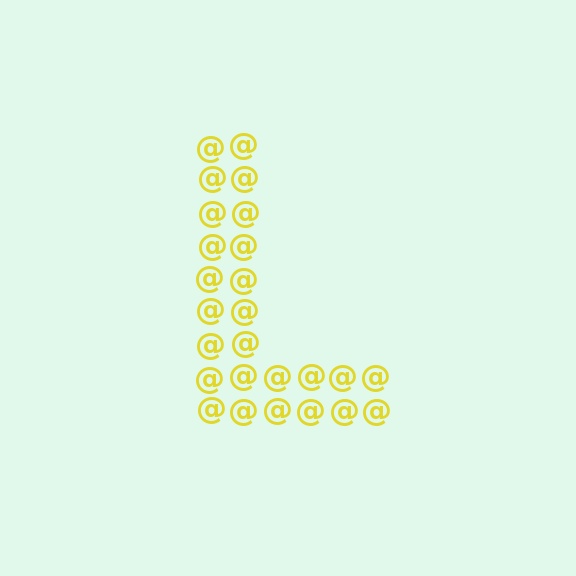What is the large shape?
The large shape is the letter L.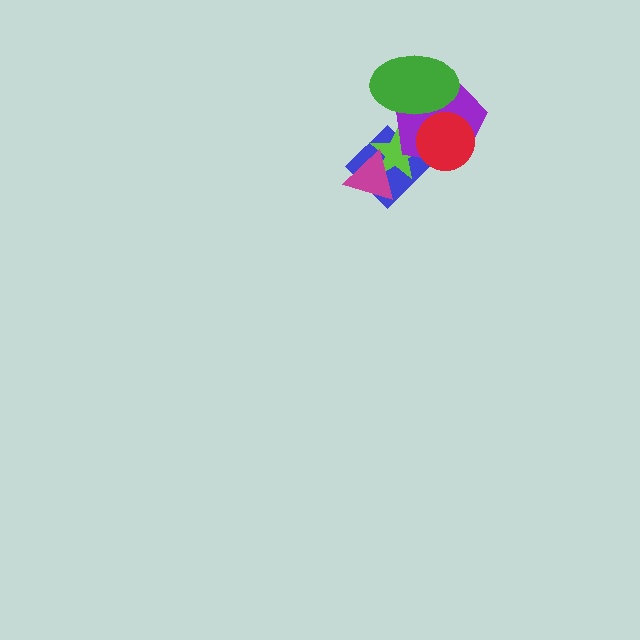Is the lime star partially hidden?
Yes, it is partially covered by another shape.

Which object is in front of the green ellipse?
The red circle is in front of the green ellipse.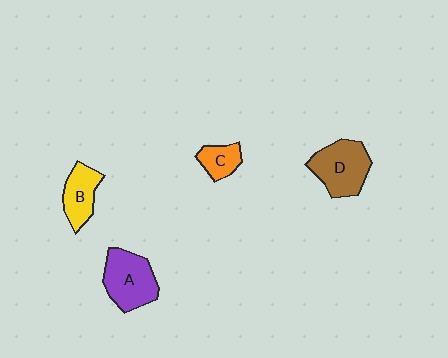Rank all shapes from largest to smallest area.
From largest to smallest: A (purple), D (brown), B (yellow), C (orange).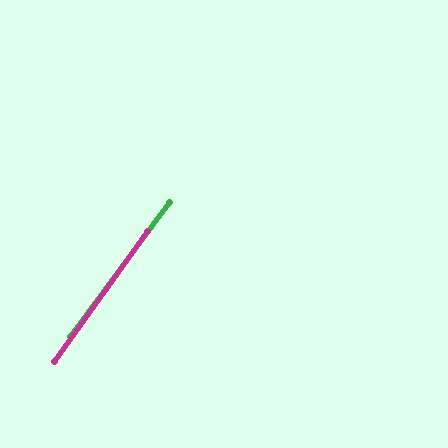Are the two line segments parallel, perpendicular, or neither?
Parallel — their directions differ by only 0.9°.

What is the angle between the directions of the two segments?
Approximately 1 degree.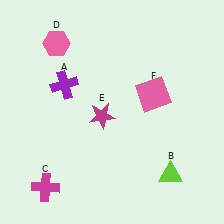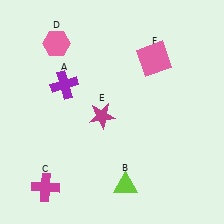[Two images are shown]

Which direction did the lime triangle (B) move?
The lime triangle (B) moved left.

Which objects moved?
The objects that moved are: the lime triangle (B), the pink square (F).